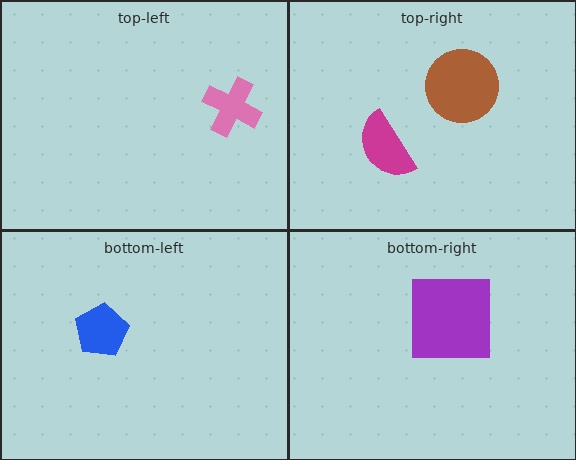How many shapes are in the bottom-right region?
1.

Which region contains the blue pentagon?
The bottom-left region.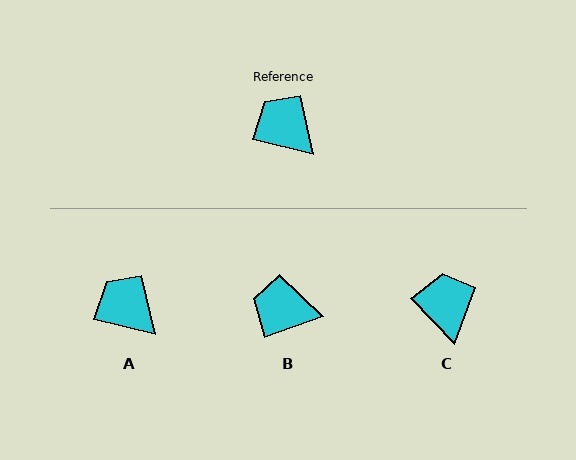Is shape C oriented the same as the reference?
No, it is off by about 33 degrees.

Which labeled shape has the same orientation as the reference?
A.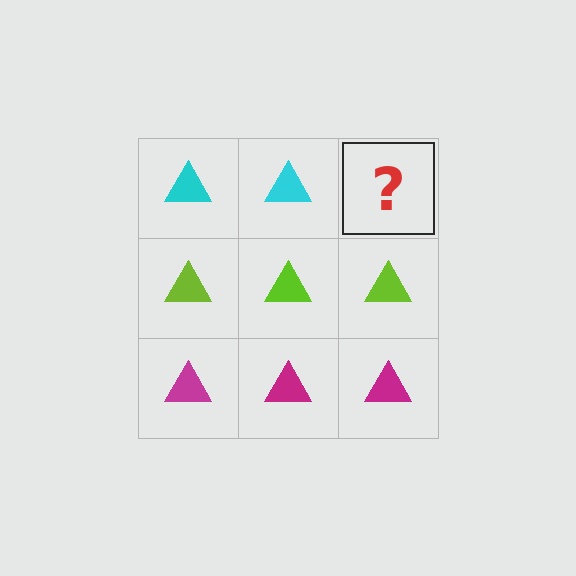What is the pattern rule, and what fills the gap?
The rule is that each row has a consistent color. The gap should be filled with a cyan triangle.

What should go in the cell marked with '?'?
The missing cell should contain a cyan triangle.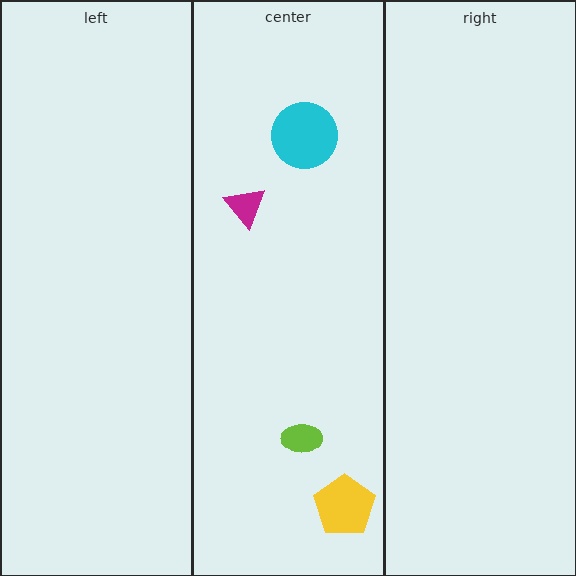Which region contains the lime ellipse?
The center region.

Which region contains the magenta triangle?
The center region.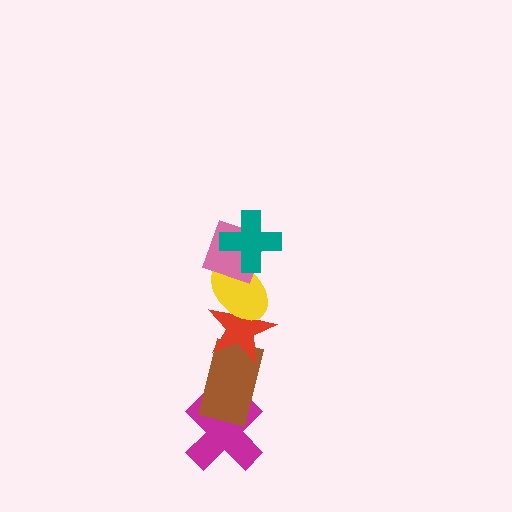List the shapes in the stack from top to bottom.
From top to bottom: the teal cross, the pink diamond, the yellow ellipse, the red star, the brown rectangle, the magenta cross.